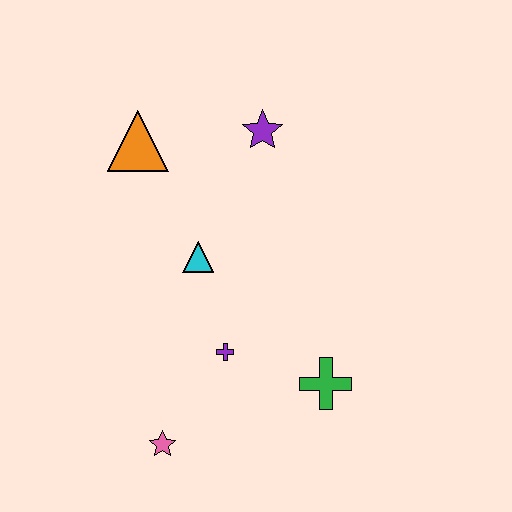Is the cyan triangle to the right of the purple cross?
No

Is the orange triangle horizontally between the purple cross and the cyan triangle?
No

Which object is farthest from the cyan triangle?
The pink star is farthest from the cyan triangle.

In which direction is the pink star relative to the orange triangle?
The pink star is below the orange triangle.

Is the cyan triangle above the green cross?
Yes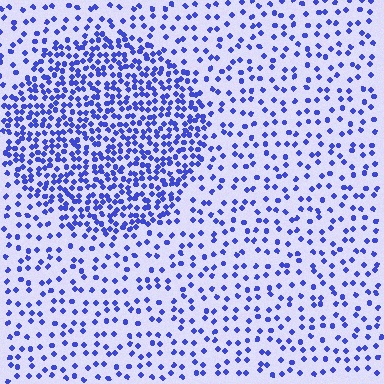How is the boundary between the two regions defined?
The boundary is defined by a change in element density (approximately 2.4x ratio). All elements are the same color, size, and shape.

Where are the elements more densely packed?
The elements are more densely packed inside the circle boundary.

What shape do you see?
I see a circle.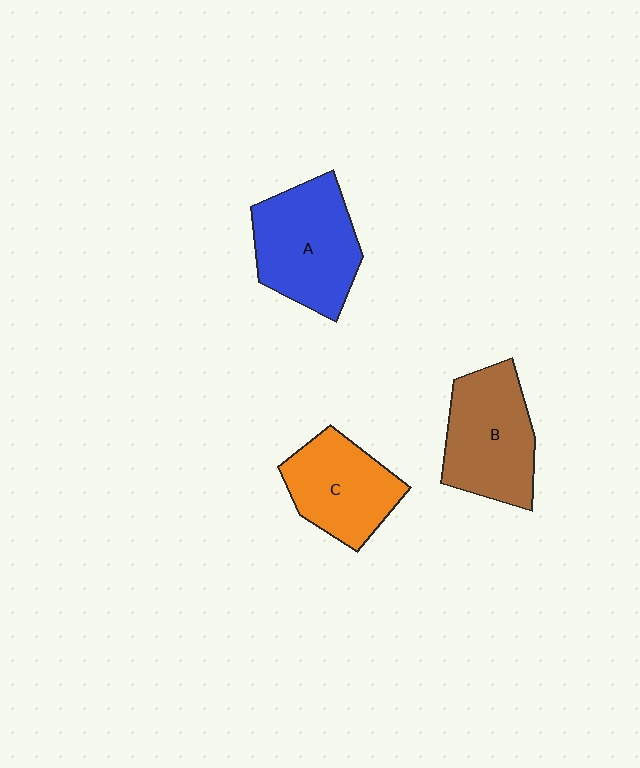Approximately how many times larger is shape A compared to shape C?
Approximately 1.2 times.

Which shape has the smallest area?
Shape C (orange).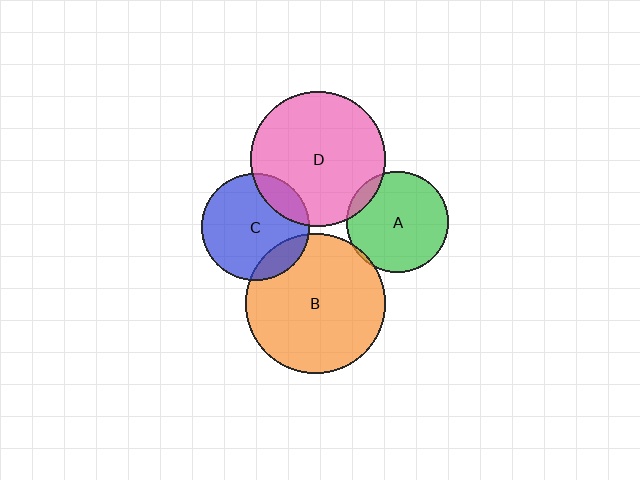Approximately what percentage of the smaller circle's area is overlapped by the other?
Approximately 15%.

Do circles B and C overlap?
Yes.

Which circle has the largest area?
Circle B (orange).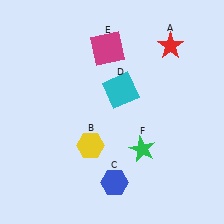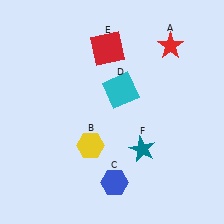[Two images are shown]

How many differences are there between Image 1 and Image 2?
There are 2 differences between the two images.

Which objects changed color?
E changed from magenta to red. F changed from green to teal.